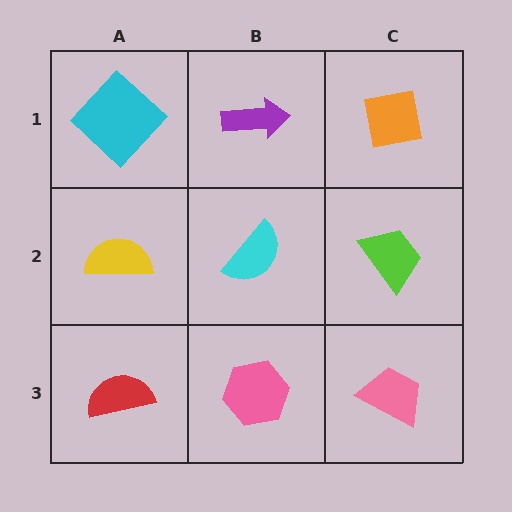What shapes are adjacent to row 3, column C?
A lime trapezoid (row 2, column C), a pink hexagon (row 3, column B).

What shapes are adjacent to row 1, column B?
A cyan semicircle (row 2, column B), a cyan diamond (row 1, column A), an orange square (row 1, column C).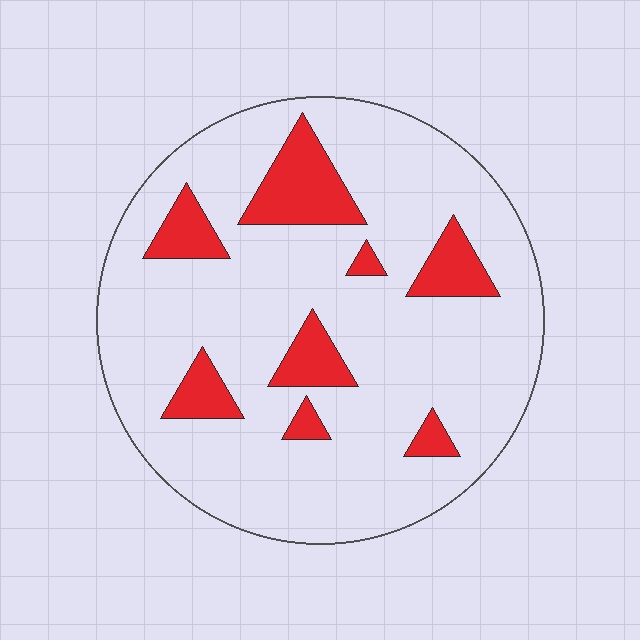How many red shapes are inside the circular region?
8.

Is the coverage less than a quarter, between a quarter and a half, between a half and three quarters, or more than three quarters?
Less than a quarter.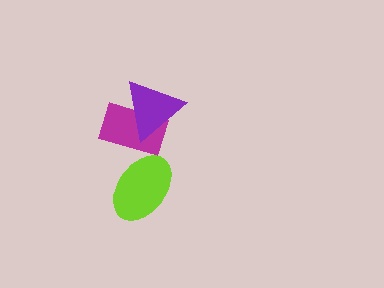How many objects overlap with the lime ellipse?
1 object overlaps with the lime ellipse.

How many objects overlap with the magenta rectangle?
2 objects overlap with the magenta rectangle.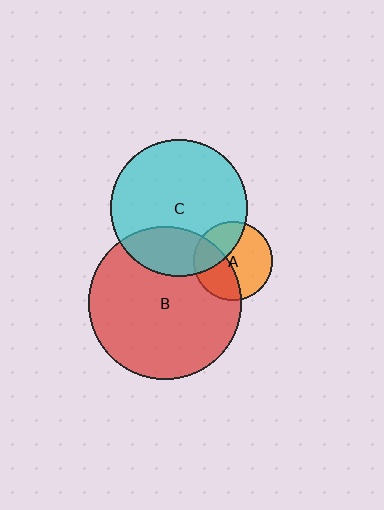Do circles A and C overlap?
Yes.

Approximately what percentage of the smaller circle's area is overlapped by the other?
Approximately 35%.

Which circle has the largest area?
Circle B (red).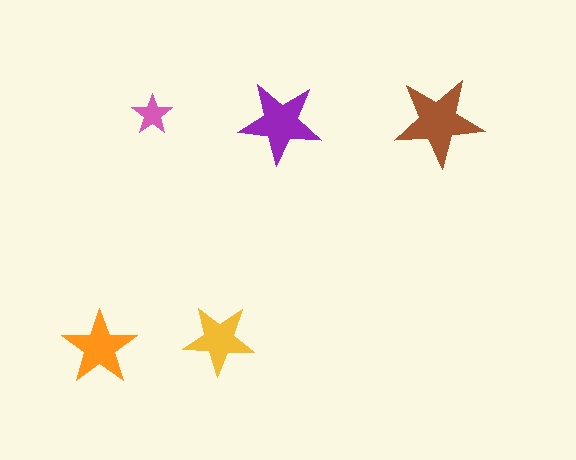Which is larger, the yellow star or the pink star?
The yellow one.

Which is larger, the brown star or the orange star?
The brown one.